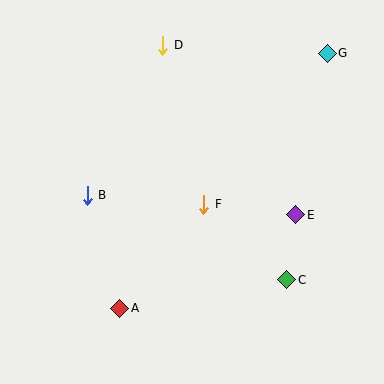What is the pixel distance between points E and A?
The distance between E and A is 199 pixels.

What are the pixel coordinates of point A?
Point A is at (120, 308).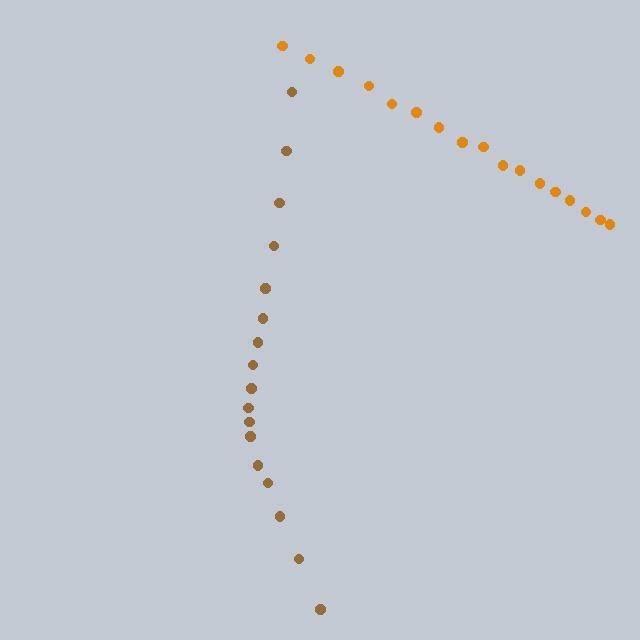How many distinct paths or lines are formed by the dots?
There are 2 distinct paths.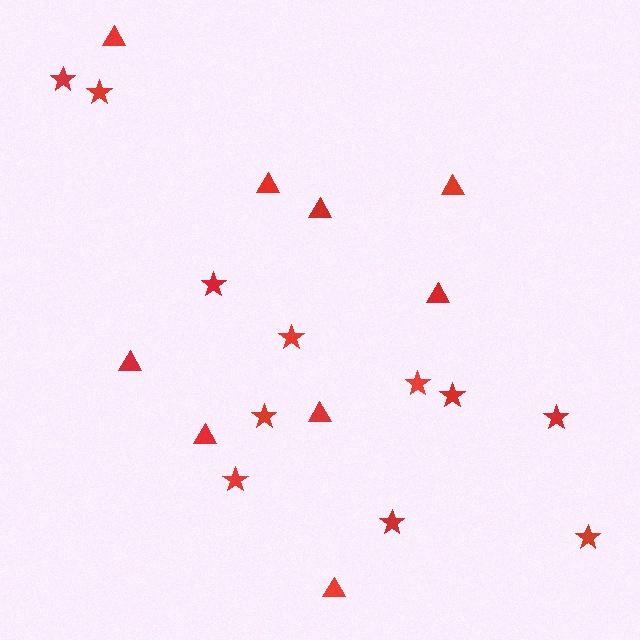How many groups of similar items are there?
There are 2 groups: one group of triangles (9) and one group of stars (11).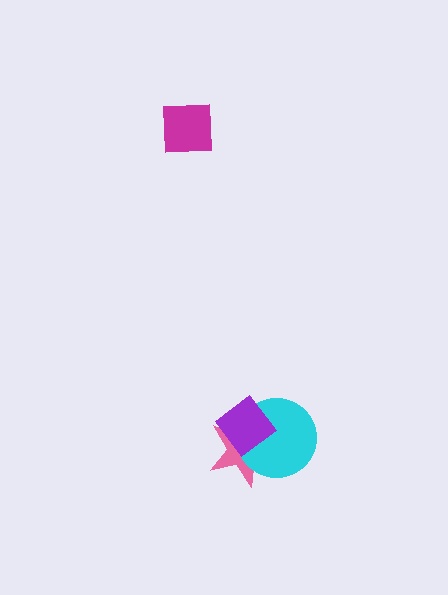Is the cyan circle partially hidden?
Yes, it is partially covered by another shape.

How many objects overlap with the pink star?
2 objects overlap with the pink star.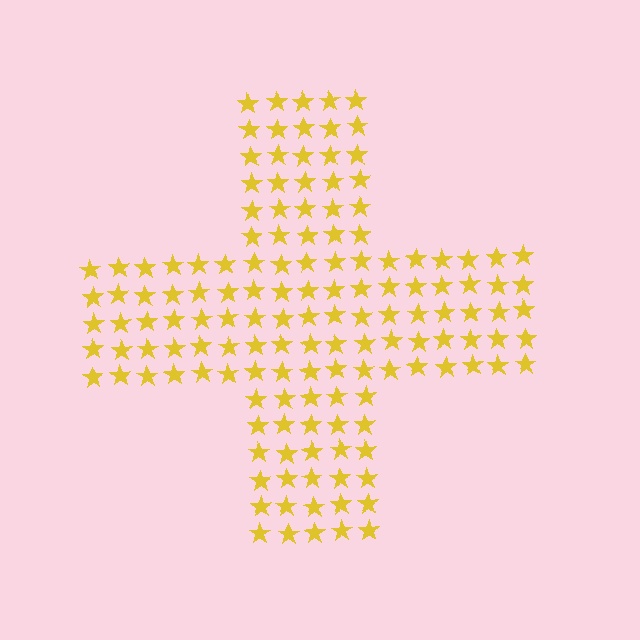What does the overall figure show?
The overall figure shows a cross.